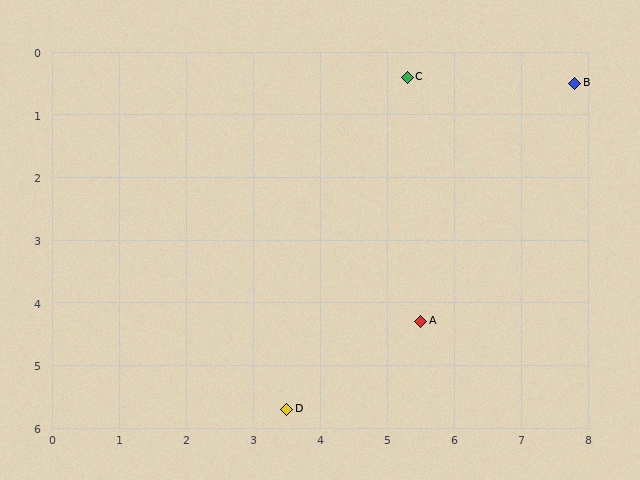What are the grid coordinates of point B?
Point B is at approximately (7.8, 0.5).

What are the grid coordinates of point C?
Point C is at approximately (5.3, 0.4).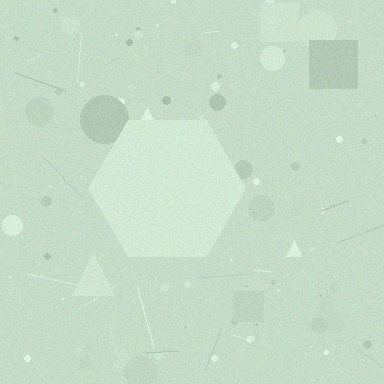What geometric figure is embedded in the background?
A hexagon is embedded in the background.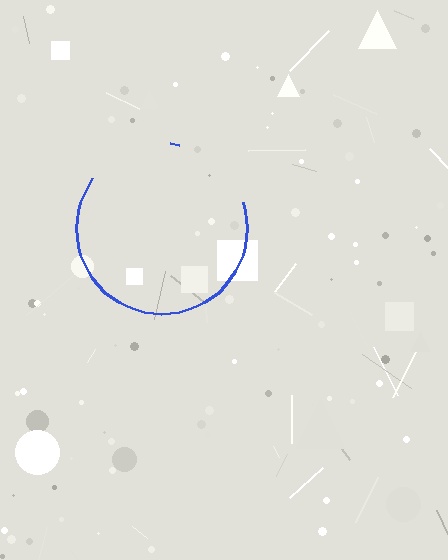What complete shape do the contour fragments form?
The contour fragments form a circle.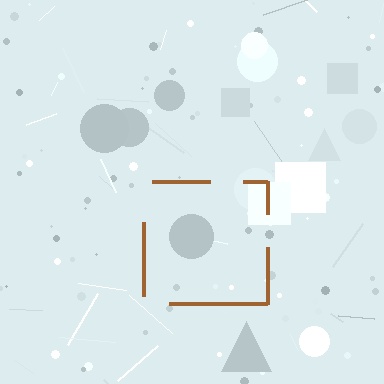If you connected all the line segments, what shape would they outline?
They would outline a square.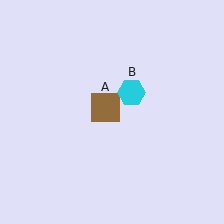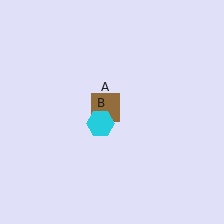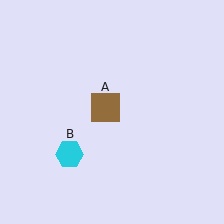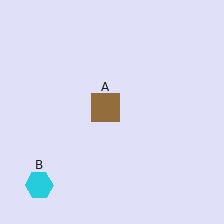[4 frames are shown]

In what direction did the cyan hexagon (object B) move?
The cyan hexagon (object B) moved down and to the left.